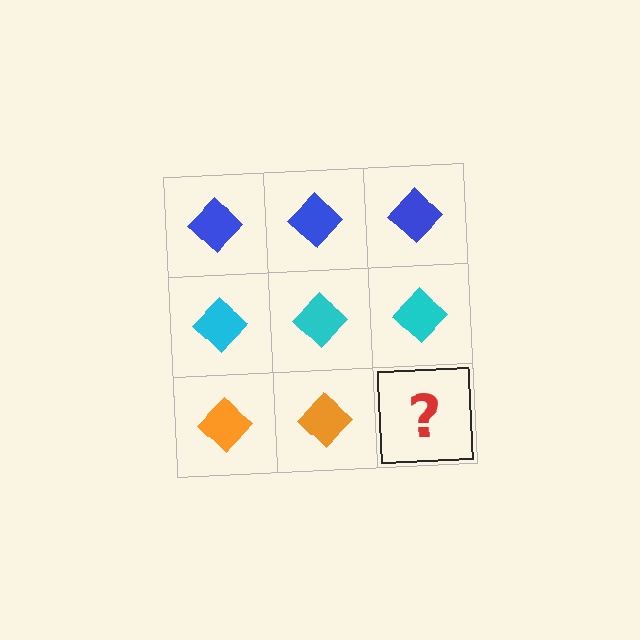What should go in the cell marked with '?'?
The missing cell should contain an orange diamond.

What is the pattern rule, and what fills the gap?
The rule is that each row has a consistent color. The gap should be filled with an orange diamond.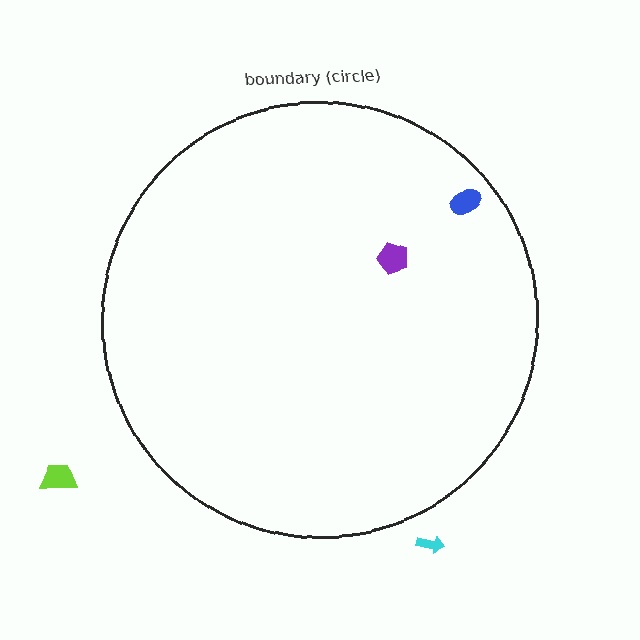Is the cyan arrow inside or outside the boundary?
Outside.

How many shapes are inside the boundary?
2 inside, 2 outside.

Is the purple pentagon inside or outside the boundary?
Inside.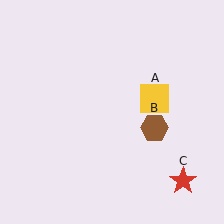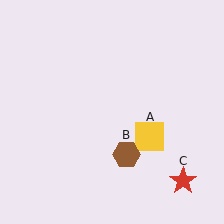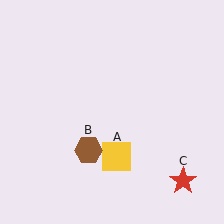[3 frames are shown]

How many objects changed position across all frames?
2 objects changed position: yellow square (object A), brown hexagon (object B).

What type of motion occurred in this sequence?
The yellow square (object A), brown hexagon (object B) rotated clockwise around the center of the scene.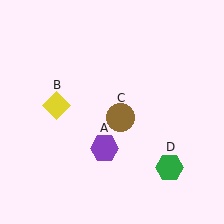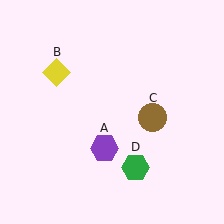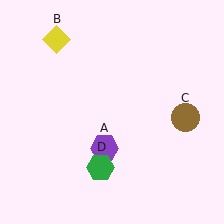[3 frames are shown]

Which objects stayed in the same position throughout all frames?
Purple hexagon (object A) remained stationary.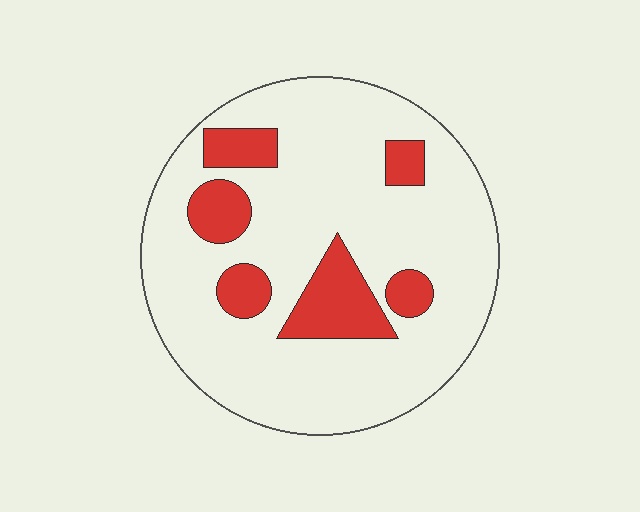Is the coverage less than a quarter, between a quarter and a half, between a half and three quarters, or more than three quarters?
Less than a quarter.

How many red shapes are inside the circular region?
6.